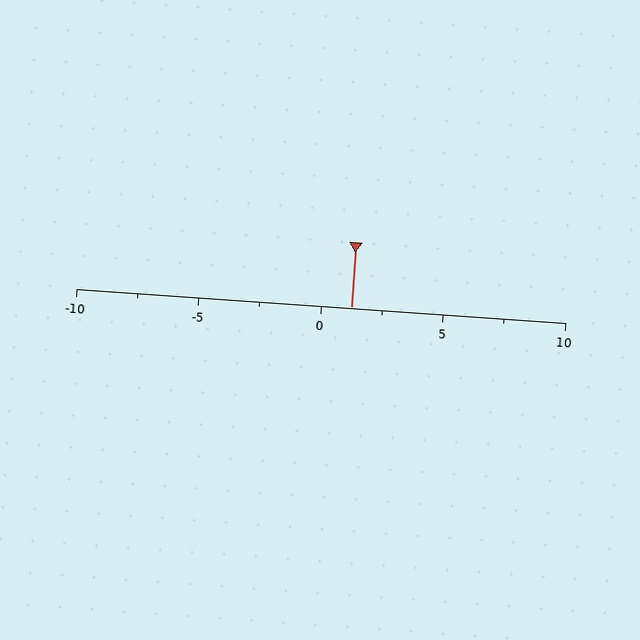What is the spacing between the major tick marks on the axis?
The major ticks are spaced 5 apart.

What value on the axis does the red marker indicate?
The marker indicates approximately 1.2.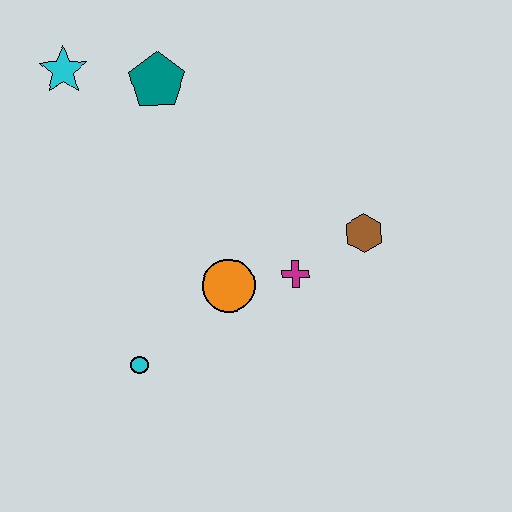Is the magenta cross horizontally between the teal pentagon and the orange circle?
No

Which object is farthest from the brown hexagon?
The cyan star is farthest from the brown hexagon.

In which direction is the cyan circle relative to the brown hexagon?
The cyan circle is to the left of the brown hexagon.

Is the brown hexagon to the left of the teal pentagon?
No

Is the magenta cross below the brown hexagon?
Yes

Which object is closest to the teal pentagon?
The cyan star is closest to the teal pentagon.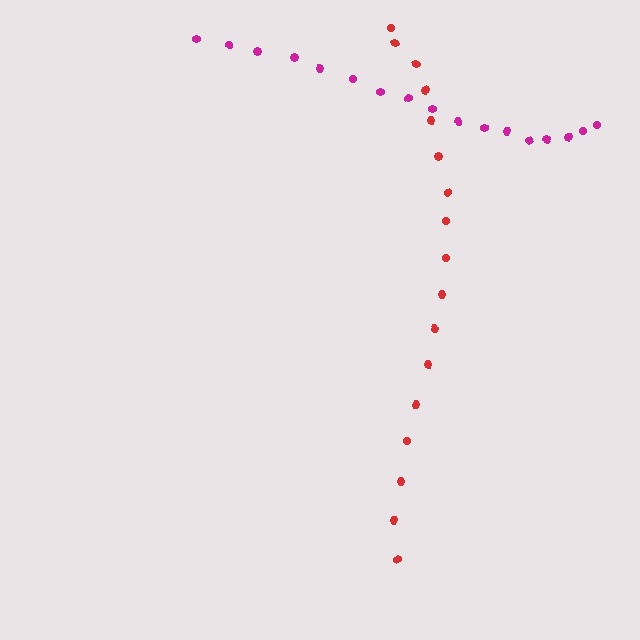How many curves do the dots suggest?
There are 2 distinct paths.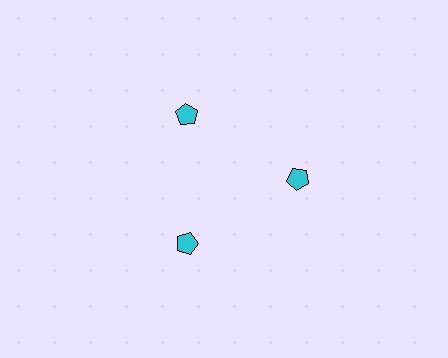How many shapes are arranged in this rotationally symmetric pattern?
There are 3 shapes, arranged in 3 groups of 1.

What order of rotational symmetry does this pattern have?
This pattern has 3-fold rotational symmetry.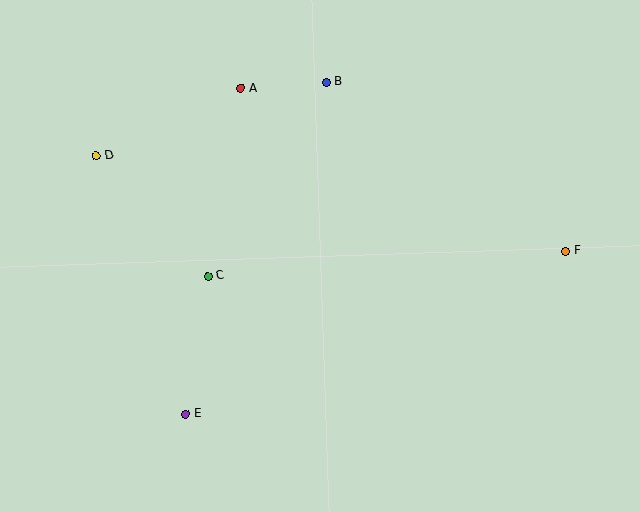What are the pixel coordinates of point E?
Point E is at (186, 414).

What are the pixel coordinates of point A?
Point A is at (241, 88).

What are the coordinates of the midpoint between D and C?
The midpoint between D and C is at (152, 216).